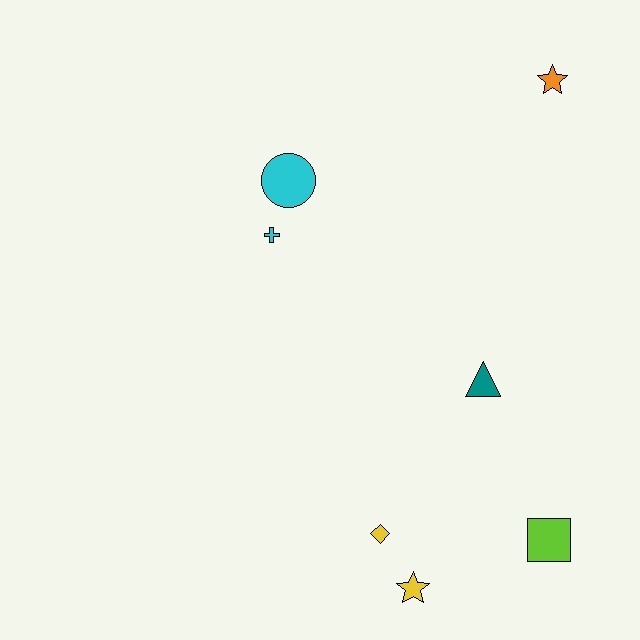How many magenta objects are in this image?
There are no magenta objects.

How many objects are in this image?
There are 7 objects.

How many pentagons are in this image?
There are no pentagons.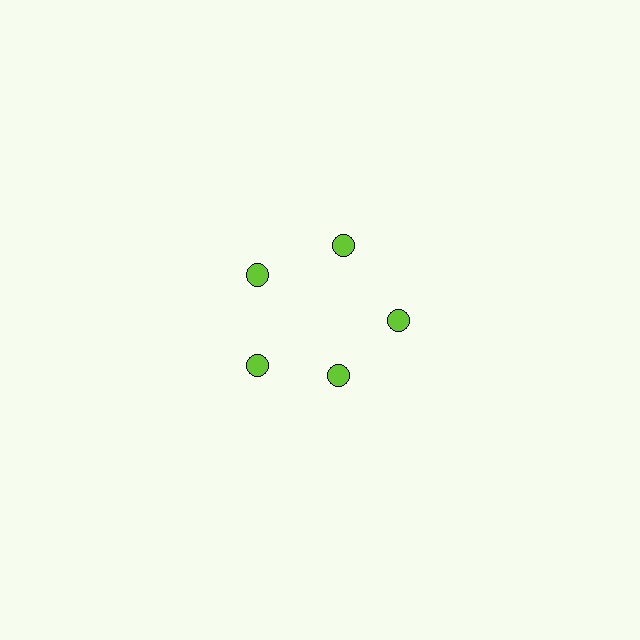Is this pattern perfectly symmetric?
No. The 5 lime circles are arranged in a ring, but one element near the 5 o'clock position is pulled inward toward the center, breaking the 5-fold rotational symmetry.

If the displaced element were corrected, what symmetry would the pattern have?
It would have 5-fold rotational symmetry — the pattern would map onto itself every 72 degrees.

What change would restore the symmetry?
The symmetry would be restored by moving it outward, back onto the ring so that all 5 circles sit at equal angles and equal distance from the center.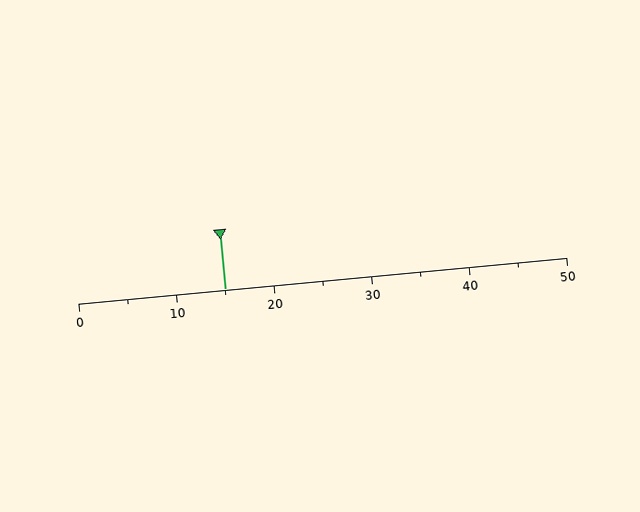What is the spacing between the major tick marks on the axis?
The major ticks are spaced 10 apart.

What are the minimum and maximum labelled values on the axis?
The axis runs from 0 to 50.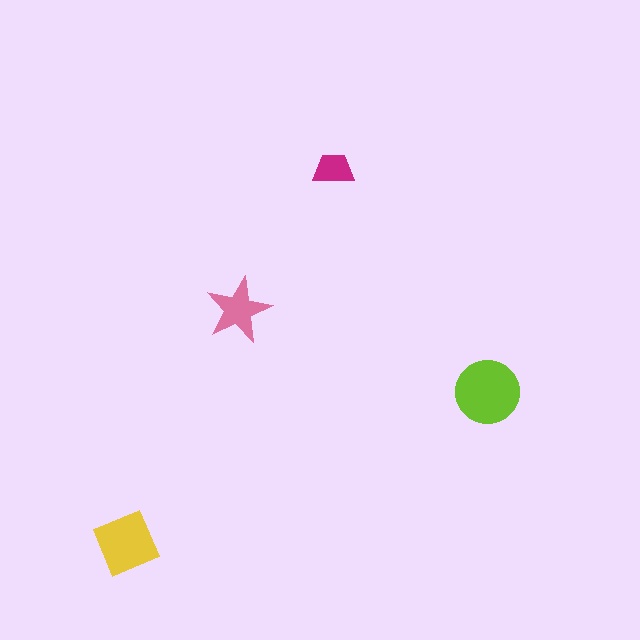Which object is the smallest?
The magenta trapezoid.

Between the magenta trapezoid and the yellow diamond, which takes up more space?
The yellow diamond.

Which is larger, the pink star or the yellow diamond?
The yellow diamond.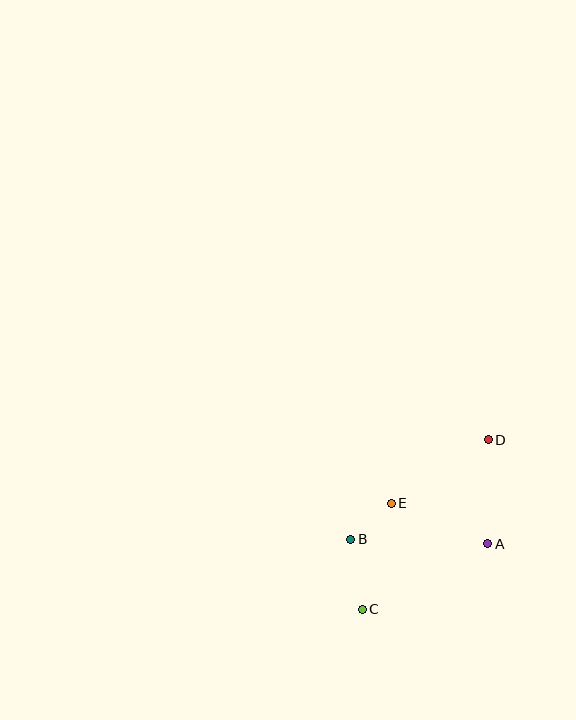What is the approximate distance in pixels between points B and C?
The distance between B and C is approximately 71 pixels.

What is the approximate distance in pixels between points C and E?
The distance between C and E is approximately 110 pixels.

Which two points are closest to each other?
Points B and E are closest to each other.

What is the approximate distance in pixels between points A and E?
The distance between A and E is approximately 105 pixels.